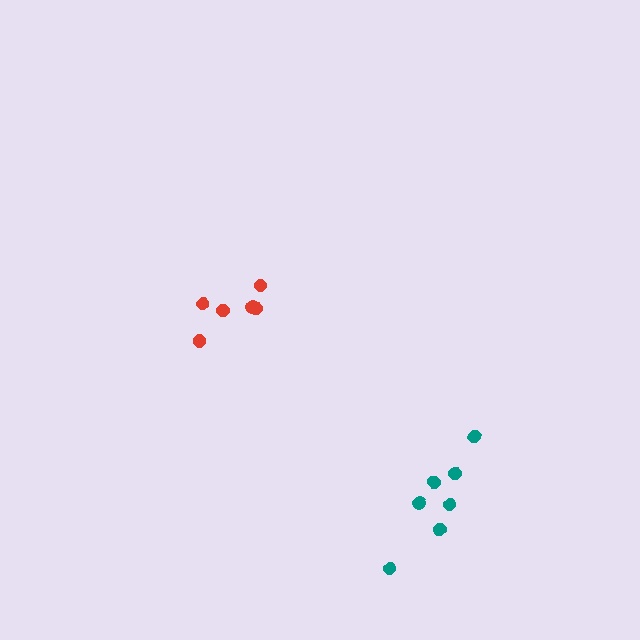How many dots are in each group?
Group 1: 7 dots, Group 2: 6 dots (13 total).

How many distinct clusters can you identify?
There are 2 distinct clusters.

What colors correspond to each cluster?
The clusters are colored: teal, red.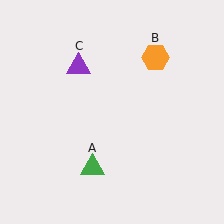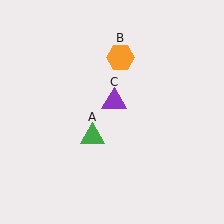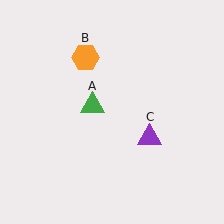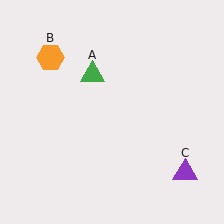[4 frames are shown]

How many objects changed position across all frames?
3 objects changed position: green triangle (object A), orange hexagon (object B), purple triangle (object C).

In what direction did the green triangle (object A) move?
The green triangle (object A) moved up.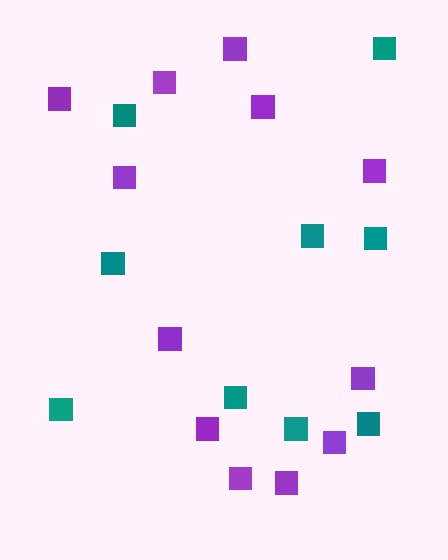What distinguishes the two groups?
There are 2 groups: one group of purple squares (12) and one group of teal squares (9).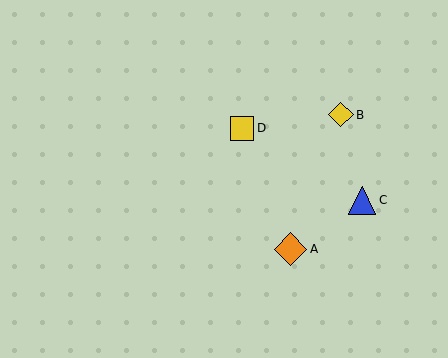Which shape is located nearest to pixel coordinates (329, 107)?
The yellow diamond (labeled B) at (341, 115) is nearest to that location.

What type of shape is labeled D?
Shape D is a yellow square.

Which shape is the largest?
The orange diamond (labeled A) is the largest.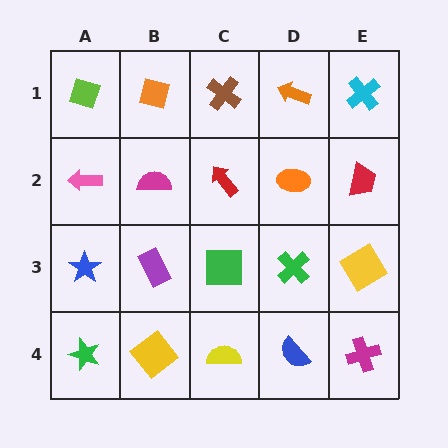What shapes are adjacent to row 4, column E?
A yellow diamond (row 3, column E), a blue semicircle (row 4, column D).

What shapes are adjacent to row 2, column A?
A lime diamond (row 1, column A), a blue star (row 3, column A), a magenta semicircle (row 2, column B).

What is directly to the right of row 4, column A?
A yellow diamond.